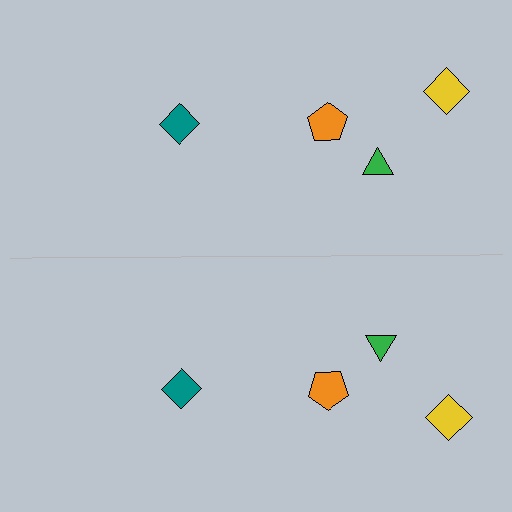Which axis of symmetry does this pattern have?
The pattern has a horizontal axis of symmetry running through the center of the image.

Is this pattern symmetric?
Yes, this pattern has bilateral (reflection) symmetry.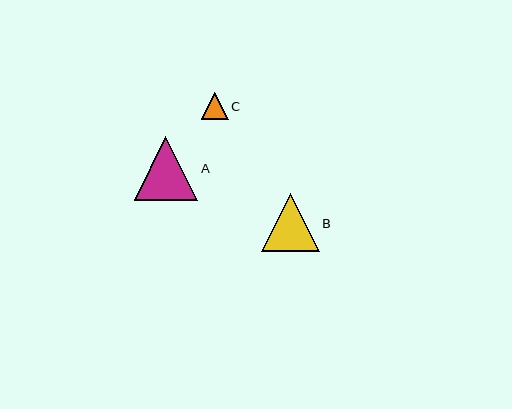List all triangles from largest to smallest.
From largest to smallest: A, B, C.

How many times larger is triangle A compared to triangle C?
Triangle A is approximately 2.4 times the size of triangle C.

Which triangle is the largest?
Triangle A is the largest with a size of approximately 64 pixels.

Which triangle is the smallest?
Triangle C is the smallest with a size of approximately 27 pixels.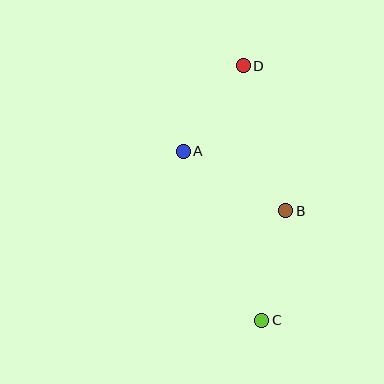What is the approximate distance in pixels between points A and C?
The distance between A and C is approximately 186 pixels.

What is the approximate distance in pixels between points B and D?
The distance between B and D is approximately 151 pixels.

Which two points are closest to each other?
Points A and D are closest to each other.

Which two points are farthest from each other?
Points C and D are farthest from each other.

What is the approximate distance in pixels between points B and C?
The distance between B and C is approximately 112 pixels.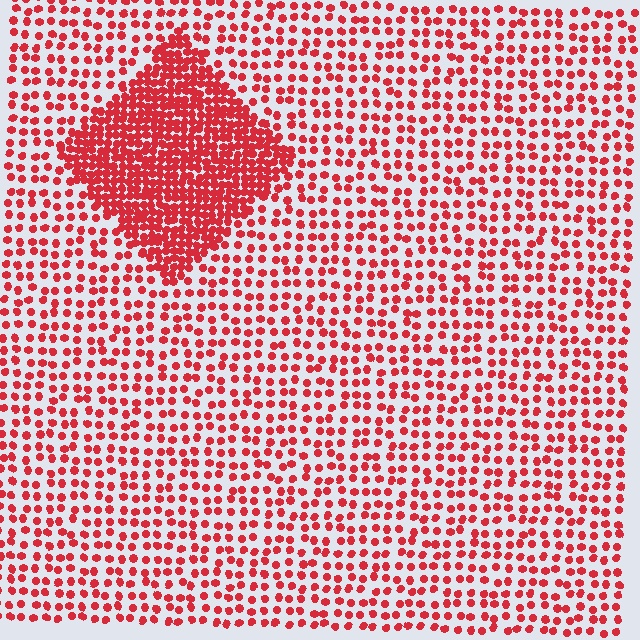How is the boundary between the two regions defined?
The boundary is defined by a change in element density (approximately 2.5x ratio). All elements are the same color, size, and shape.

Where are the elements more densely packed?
The elements are more densely packed inside the diamond boundary.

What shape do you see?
I see a diamond.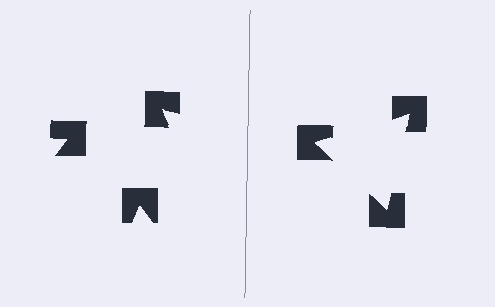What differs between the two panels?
The notched squares are positioned identically on both sides; only the wedge orientations differ. On the right they align to a triangle; on the left they are misaligned.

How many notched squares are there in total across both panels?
6 — 3 on each side.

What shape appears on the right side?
An illusory triangle.